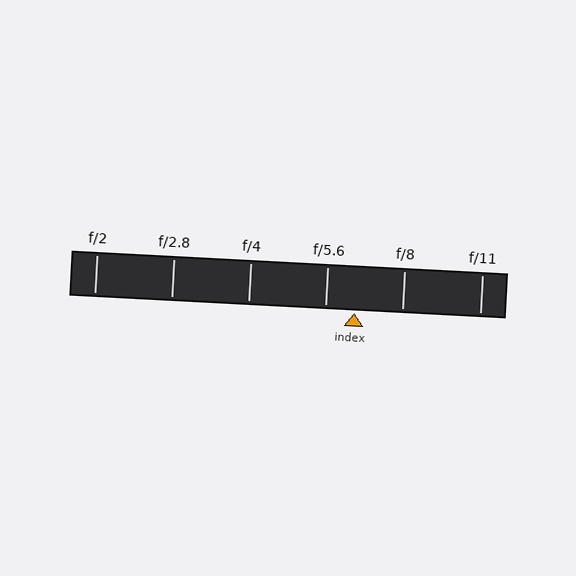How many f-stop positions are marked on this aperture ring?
There are 6 f-stop positions marked.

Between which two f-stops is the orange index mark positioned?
The index mark is between f/5.6 and f/8.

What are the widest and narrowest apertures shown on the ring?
The widest aperture shown is f/2 and the narrowest is f/11.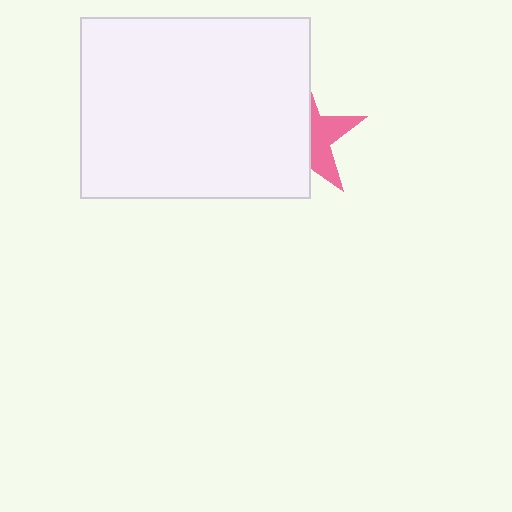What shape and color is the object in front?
The object in front is a white rectangle.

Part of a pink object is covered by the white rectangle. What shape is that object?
It is a star.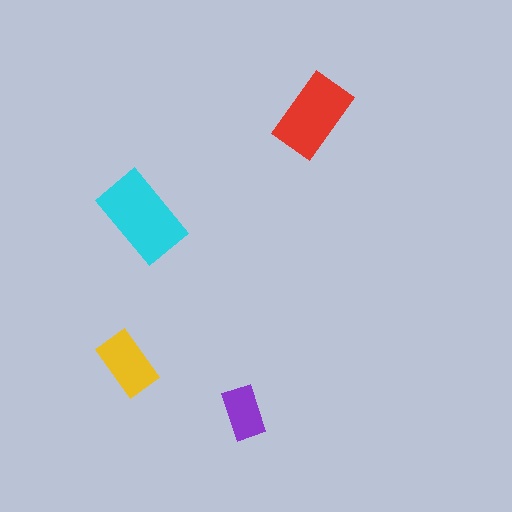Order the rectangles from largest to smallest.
the cyan one, the red one, the yellow one, the purple one.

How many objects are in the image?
There are 4 objects in the image.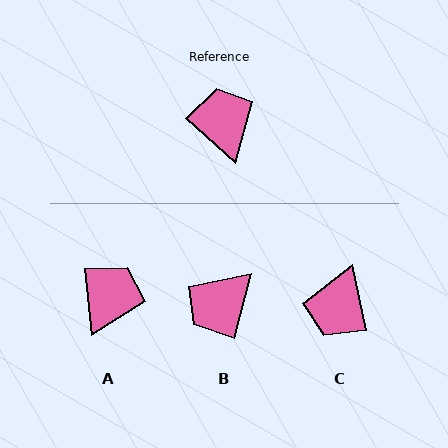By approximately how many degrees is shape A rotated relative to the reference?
Approximately 42 degrees clockwise.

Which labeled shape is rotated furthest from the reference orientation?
C, about 143 degrees away.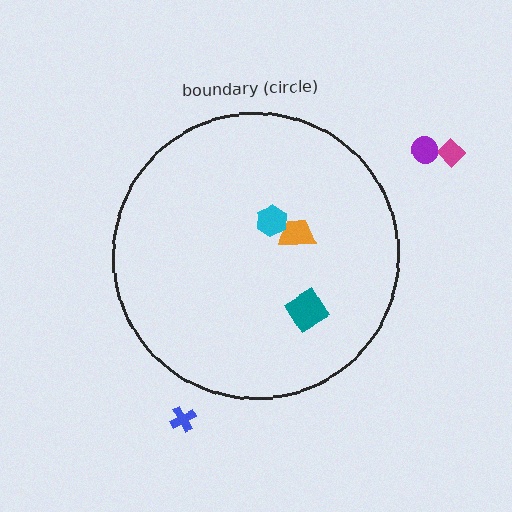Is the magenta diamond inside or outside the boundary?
Outside.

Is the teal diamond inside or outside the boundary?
Inside.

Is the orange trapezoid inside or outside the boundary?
Inside.